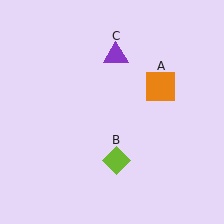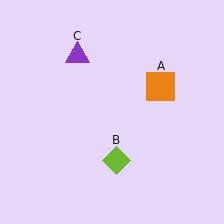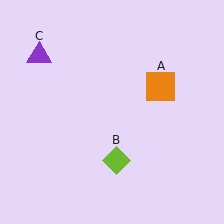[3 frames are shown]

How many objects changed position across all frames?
1 object changed position: purple triangle (object C).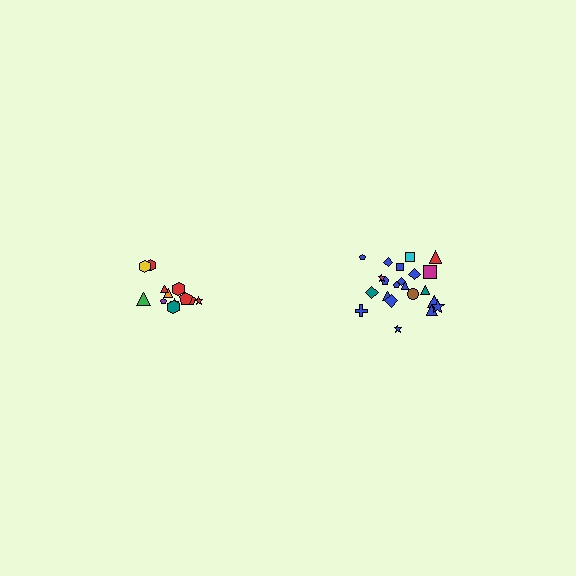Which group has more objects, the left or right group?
The right group.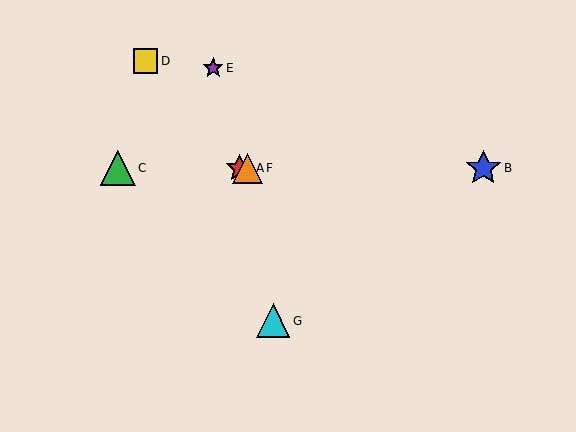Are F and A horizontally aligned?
Yes, both are at y≈168.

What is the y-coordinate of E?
Object E is at y≈68.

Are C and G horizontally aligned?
No, C is at y≈168 and G is at y≈321.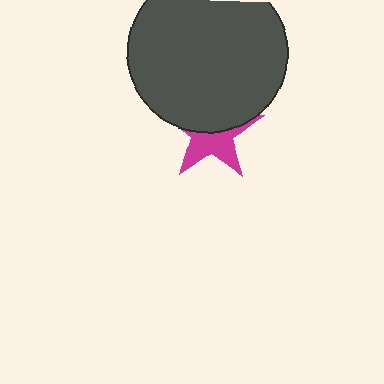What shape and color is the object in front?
The object in front is a dark gray circle.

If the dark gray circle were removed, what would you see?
You would see the complete magenta star.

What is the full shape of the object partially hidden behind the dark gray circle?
The partially hidden object is a magenta star.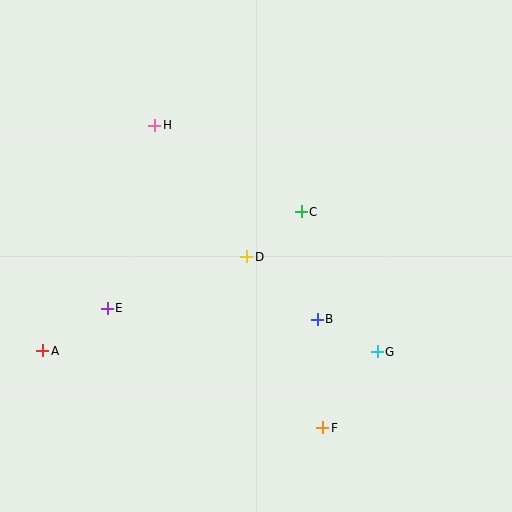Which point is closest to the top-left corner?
Point H is closest to the top-left corner.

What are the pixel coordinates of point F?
Point F is at (323, 428).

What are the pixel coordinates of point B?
Point B is at (317, 319).